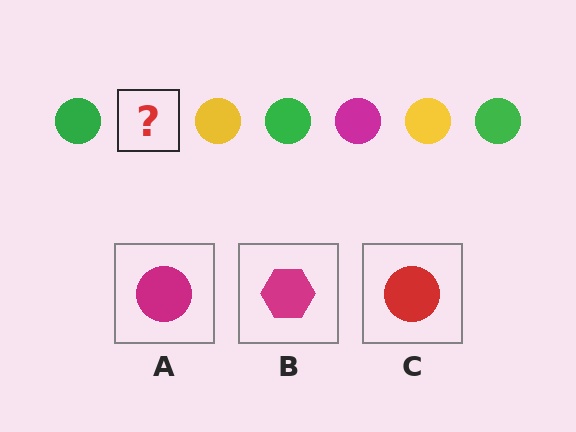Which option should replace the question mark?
Option A.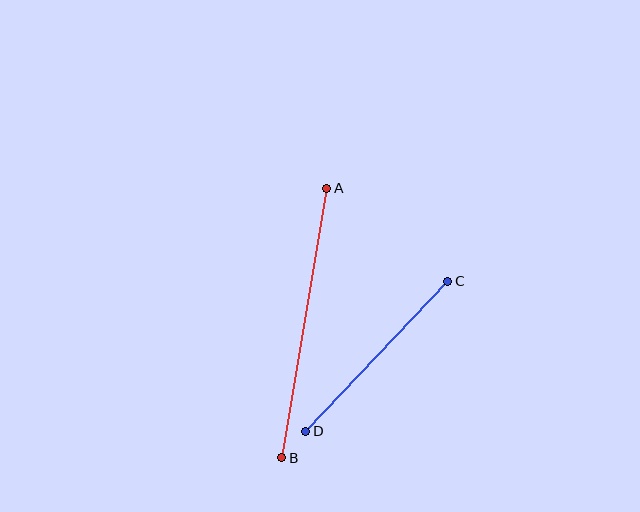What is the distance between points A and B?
The distance is approximately 273 pixels.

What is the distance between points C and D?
The distance is approximately 206 pixels.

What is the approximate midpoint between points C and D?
The midpoint is at approximately (377, 356) pixels.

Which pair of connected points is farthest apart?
Points A and B are farthest apart.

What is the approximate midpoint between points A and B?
The midpoint is at approximately (304, 323) pixels.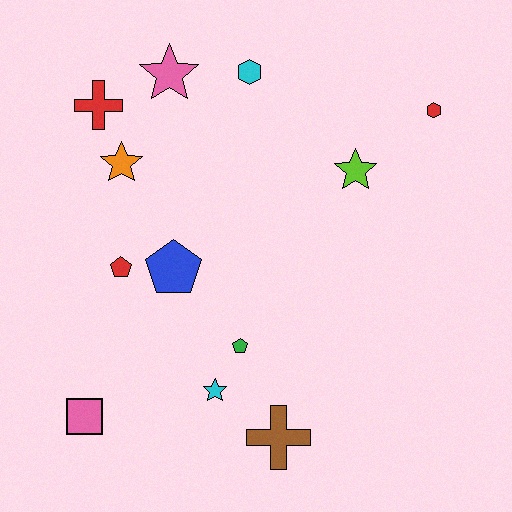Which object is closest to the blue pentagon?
The red pentagon is closest to the blue pentagon.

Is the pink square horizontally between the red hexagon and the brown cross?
No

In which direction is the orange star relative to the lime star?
The orange star is to the left of the lime star.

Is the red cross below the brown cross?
No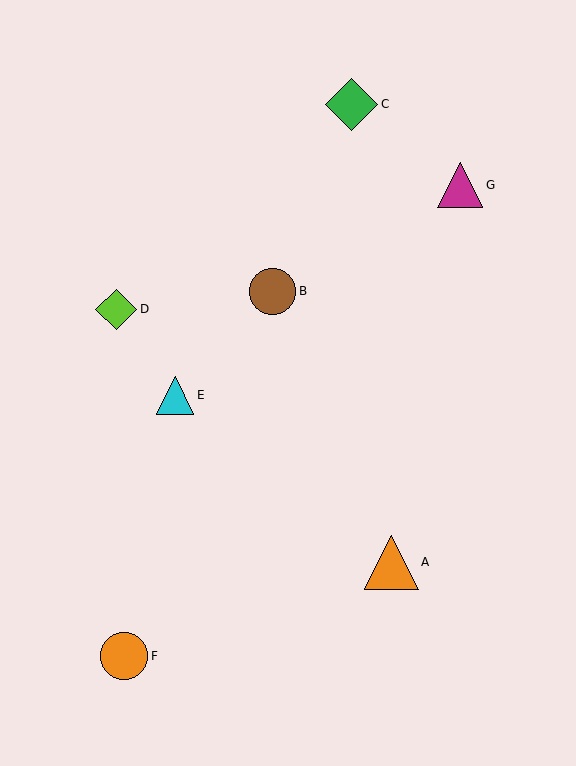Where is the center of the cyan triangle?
The center of the cyan triangle is at (175, 395).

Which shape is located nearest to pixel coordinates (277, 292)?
The brown circle (labeled B) at (273, 291) is nearest to that location.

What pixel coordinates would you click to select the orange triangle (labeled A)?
Click at (392, 562) to select the orange triangle A.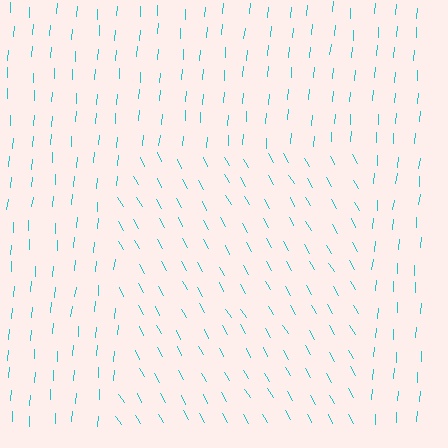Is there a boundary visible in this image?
Yes, there is a texture boundary formed by a change in line orientation.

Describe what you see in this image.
The image is filled with small cyan line segments. A rectangle region in the image has lines oriented differently from the surrounding lines, creating a visible texture boundary.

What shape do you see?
I see a rectangle.